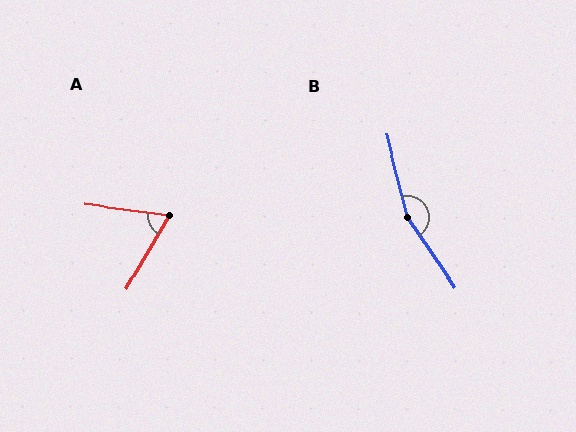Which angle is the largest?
B, at approximately 160 degrees.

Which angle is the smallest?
A, at approximately 67 degrees.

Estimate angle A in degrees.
Approximately 67 degrees.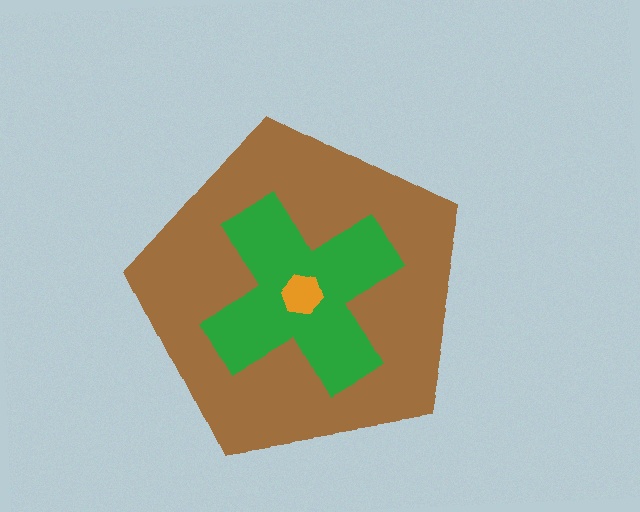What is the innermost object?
The orange hexagon.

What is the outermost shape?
The brown pentagon.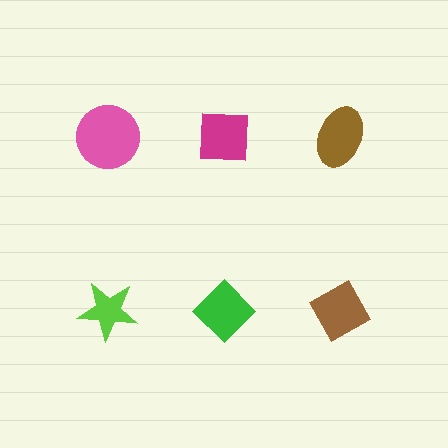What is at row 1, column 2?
A magenta square.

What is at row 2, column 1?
A lime star.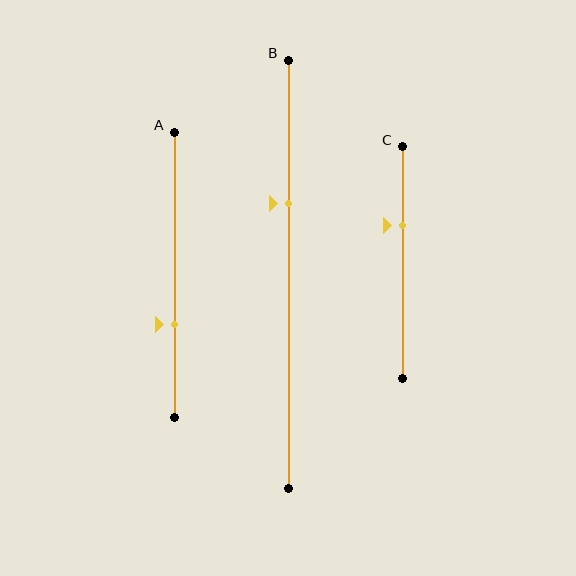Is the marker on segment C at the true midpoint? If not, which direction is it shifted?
No, the marker on segment C is shifted upward by about 16% of the segment length.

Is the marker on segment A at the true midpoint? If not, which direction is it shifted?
No, the marker on segment A is shifted downward by about 18% of the segment length.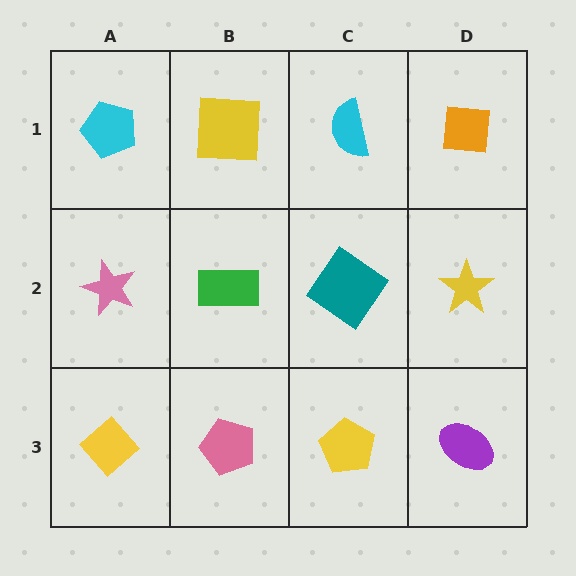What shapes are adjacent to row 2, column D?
An orange square (row 1, column D), a purple ellipse (row 3, column D), a teal diamond (row 2, column C).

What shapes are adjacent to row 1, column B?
A green rectangle (row 2, column B), a cyan pentagon (row 1, column A), a cyan semicircle (row 1, column C).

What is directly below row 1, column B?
A green rectangle.